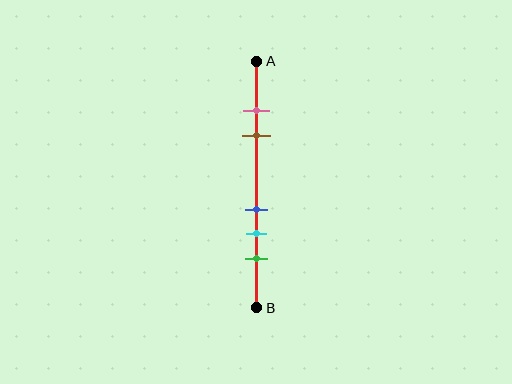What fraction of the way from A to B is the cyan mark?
The cyan mark is approximately 70% (0.7) of the way from A to B.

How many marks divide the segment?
There are 5 marks dividing the segment.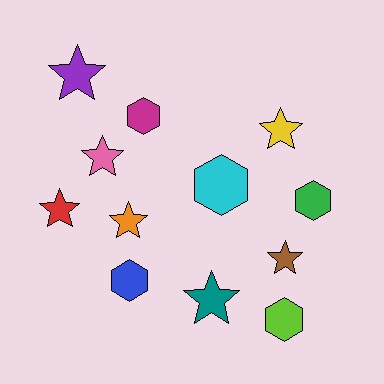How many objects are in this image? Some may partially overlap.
There are 12 objects.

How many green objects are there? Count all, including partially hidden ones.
There is 1 green object.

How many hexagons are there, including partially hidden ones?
There are 5 hexagons.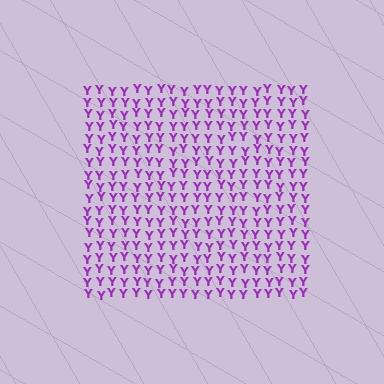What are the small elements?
The small elements are letter Y's.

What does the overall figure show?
The overall figure shows a square.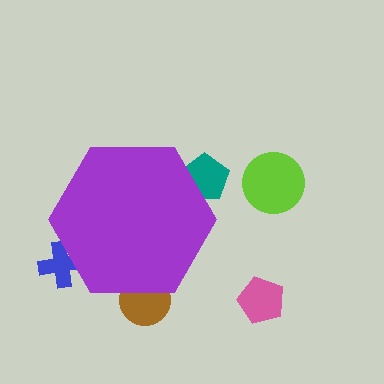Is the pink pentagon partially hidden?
No, the pink pentagon is fully visible.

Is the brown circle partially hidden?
Yes, the brown circle is partially hidden behind the purple hexagon.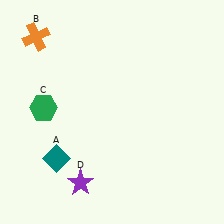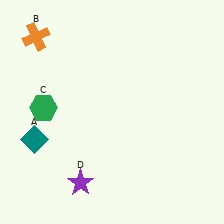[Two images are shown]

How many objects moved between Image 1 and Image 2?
1 object moved between the two images.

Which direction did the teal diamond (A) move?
The teal diamond (A) moved left.